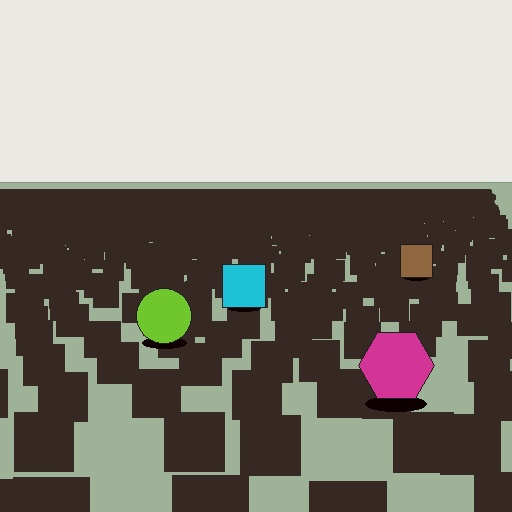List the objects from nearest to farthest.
From nearest to farthest: the magenta hexagon, the lime circle, the cyan square, the brown square.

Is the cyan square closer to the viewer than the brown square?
Yes. The cyan square is closer — you can tell from the texture gradient: the ground texture is coarser near it.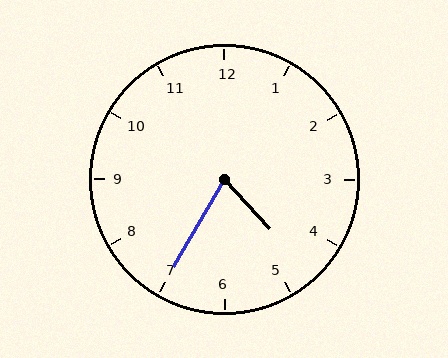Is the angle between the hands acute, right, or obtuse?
It is acute.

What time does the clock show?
4:35.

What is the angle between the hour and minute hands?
Approximately 72 degrees.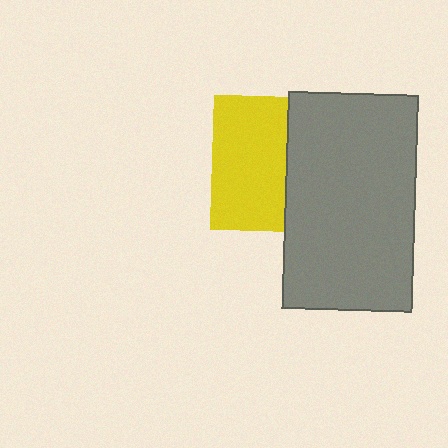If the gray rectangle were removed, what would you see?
You would see the complete yellow square.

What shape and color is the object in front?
The object in front is a gray rectangle.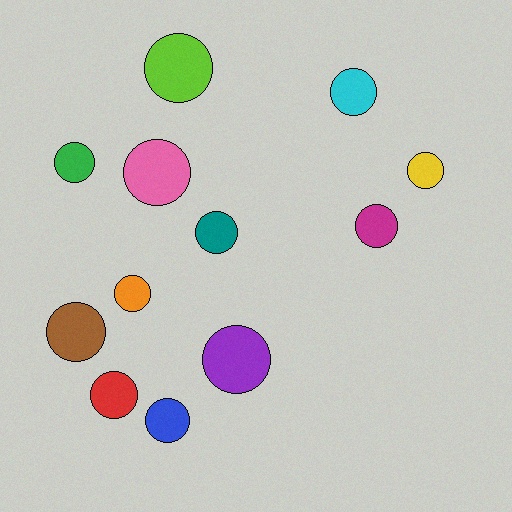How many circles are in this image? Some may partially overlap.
There are 12 circles.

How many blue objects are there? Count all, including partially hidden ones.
There is 1 blue object.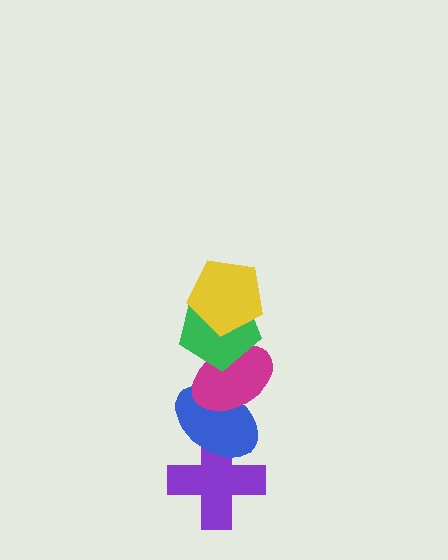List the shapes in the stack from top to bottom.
From top to bottom: the yellow pentagon, the green pentagon, the magenta ellipse, the blue ellipse, the purple cross.